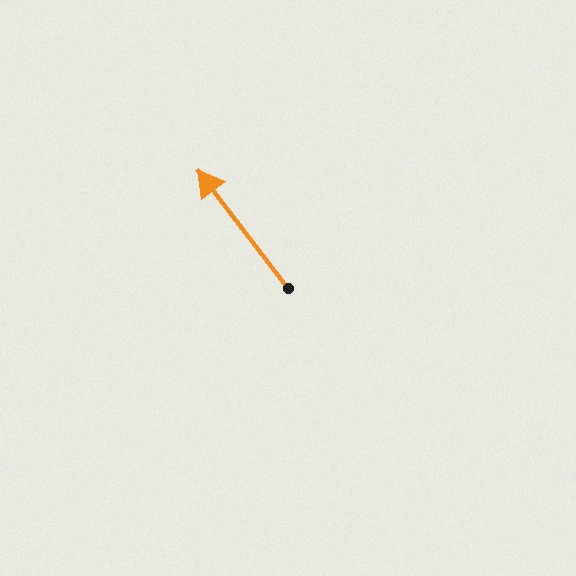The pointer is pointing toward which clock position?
Roughly 11 o'clock.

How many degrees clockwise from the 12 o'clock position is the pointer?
Approximately 323 degrees.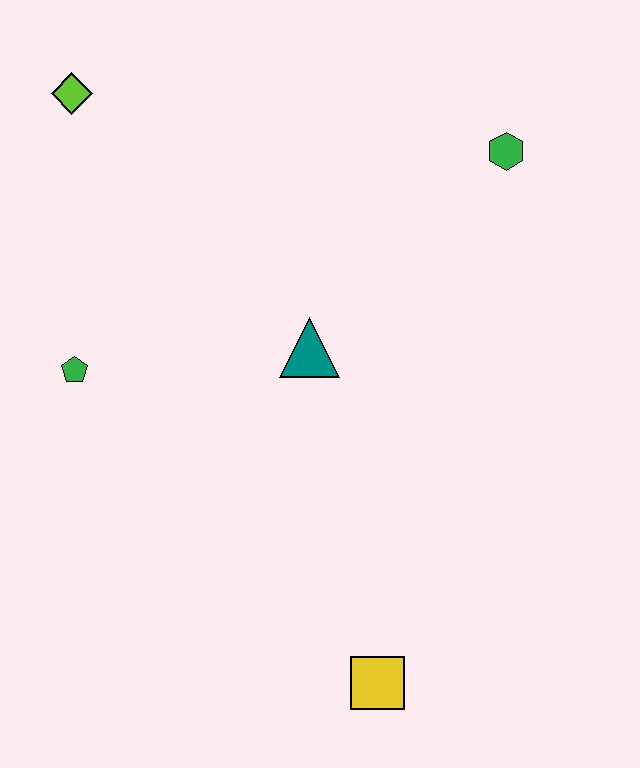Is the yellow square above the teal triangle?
No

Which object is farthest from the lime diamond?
The yellow square is farthest from the lime diamond.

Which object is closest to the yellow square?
The teal triangle is closest to the yellow square.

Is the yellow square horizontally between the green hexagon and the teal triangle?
Yes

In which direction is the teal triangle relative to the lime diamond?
The teal triangle is below the lime diamond.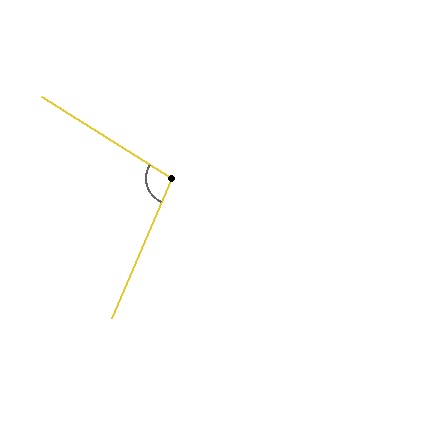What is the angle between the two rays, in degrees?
Approximately 99 degrees.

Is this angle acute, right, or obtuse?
It is obtuse.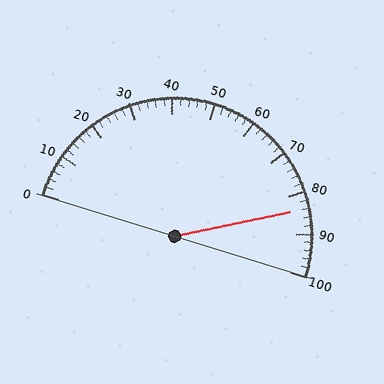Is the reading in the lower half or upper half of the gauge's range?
The reading is in the upper half of the range (0 to 100).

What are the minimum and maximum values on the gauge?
The gauge ranges from 0 to 100.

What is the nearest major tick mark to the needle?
The nearest major tick mark is 80.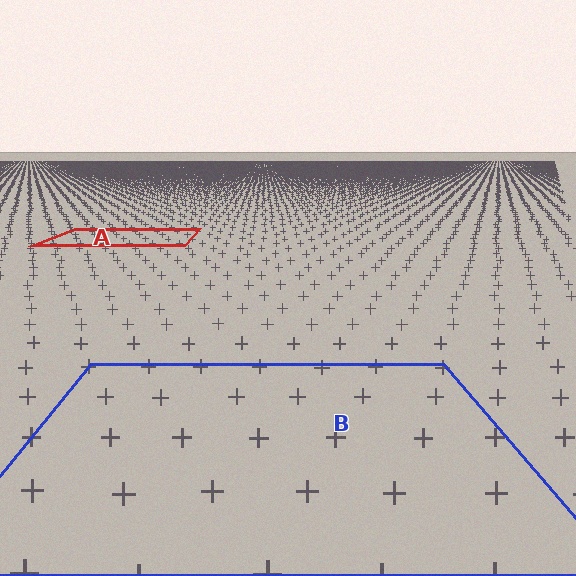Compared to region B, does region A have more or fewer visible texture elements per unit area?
Region A has more texture elements per unit area — they are packed more densely because it is farther away.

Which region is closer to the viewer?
Region B is closer. The texture elements there are larger and more spread out.